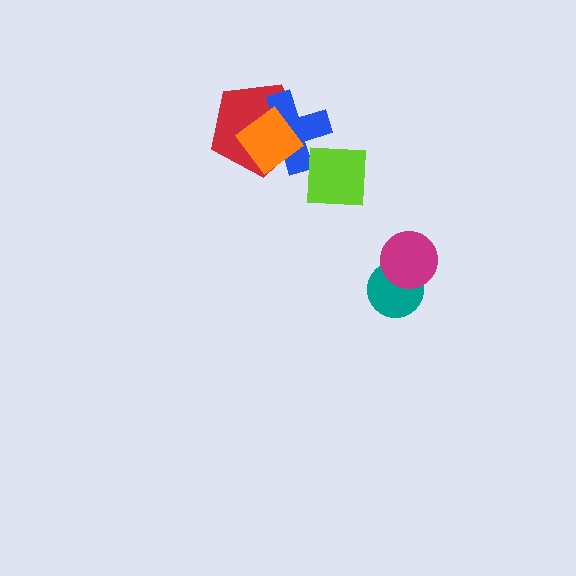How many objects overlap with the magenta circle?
1 object overlaps with the magenta circle.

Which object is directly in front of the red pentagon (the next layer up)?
The blue cross is directly in front of the red pentagon.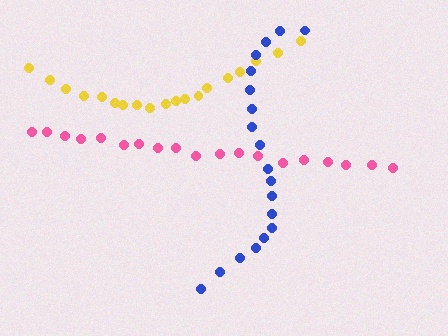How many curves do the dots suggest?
There are 3 distinct paths.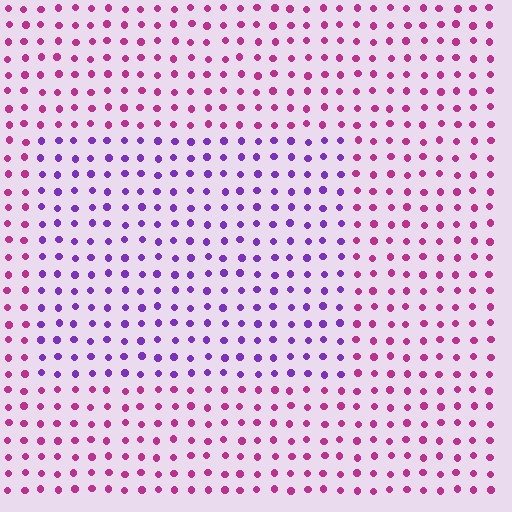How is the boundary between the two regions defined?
The boundary is defined purely by a slight shift in hue (about 48 degrees). Spacing, size, and orientation are identical on both sides.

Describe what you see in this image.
The image is filled with small magenta elements in a uniform arrangement. A rectangle-shaped region is visible where the elements are tinted to a slightly different hue, forming a subtle color boundary.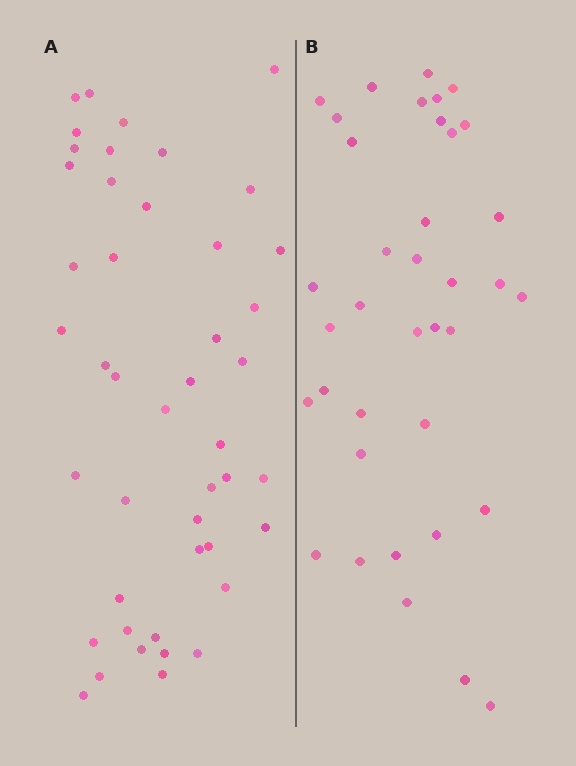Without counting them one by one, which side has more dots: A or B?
Region A (the left region) has more dots.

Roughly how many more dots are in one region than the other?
Region A has roughly 8 or so more dots than region B.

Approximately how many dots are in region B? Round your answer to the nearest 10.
About 40 dots. (The exact count is 37, which rounds to 40.)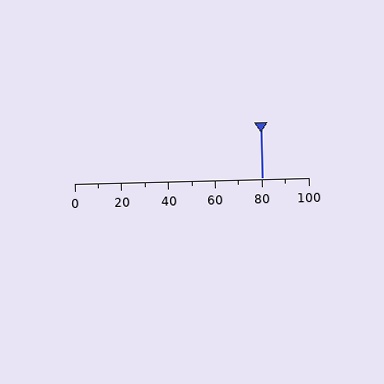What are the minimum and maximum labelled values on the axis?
The axis runs from 0 to 100.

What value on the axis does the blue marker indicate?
The marker indicates approximately 80.